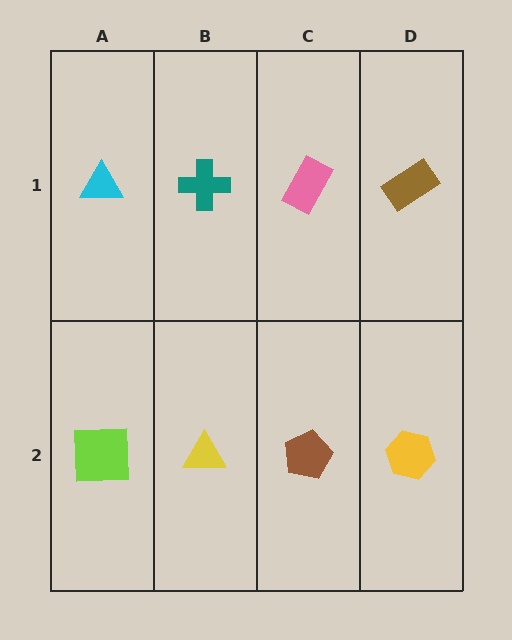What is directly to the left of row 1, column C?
A teal cross.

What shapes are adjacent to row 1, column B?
A yellow triangle (row 2, column B), a cyan triangle (row 1, column A), a pink rectangle (row 1, column C).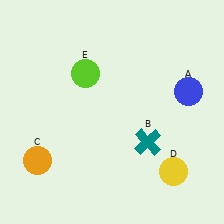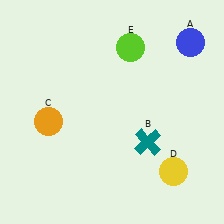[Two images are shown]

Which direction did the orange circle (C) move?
The orange circle (C) moved up.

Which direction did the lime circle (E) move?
The lime circle (E) moved right.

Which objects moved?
The objects that moved are: the blue circle (A), the orange circle (C), the lime circle (E).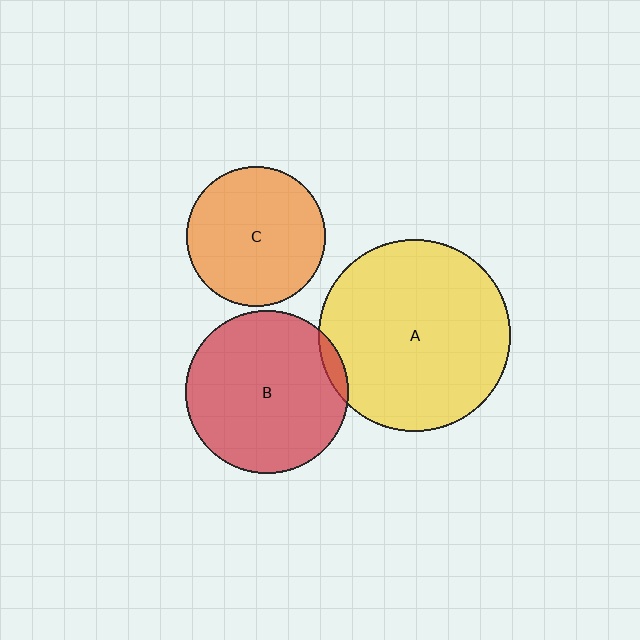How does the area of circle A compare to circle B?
Approximately 1.4 times.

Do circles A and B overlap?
Yes.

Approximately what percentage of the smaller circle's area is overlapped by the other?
Approximately 5%.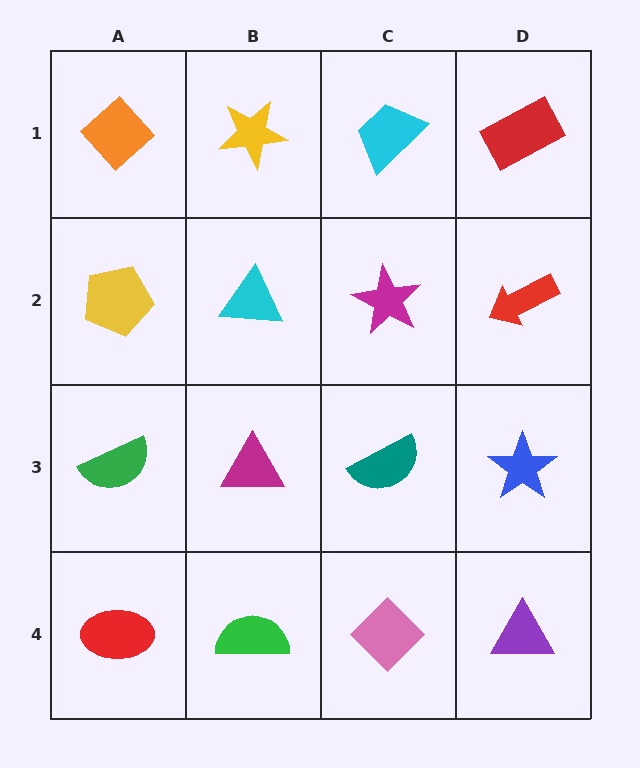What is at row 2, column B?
A cyan triangle.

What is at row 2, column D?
A red arrow.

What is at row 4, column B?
A green semicircle.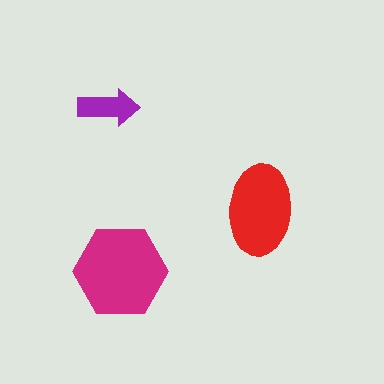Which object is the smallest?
The purple arrow.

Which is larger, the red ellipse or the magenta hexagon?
The magenta hexagon.